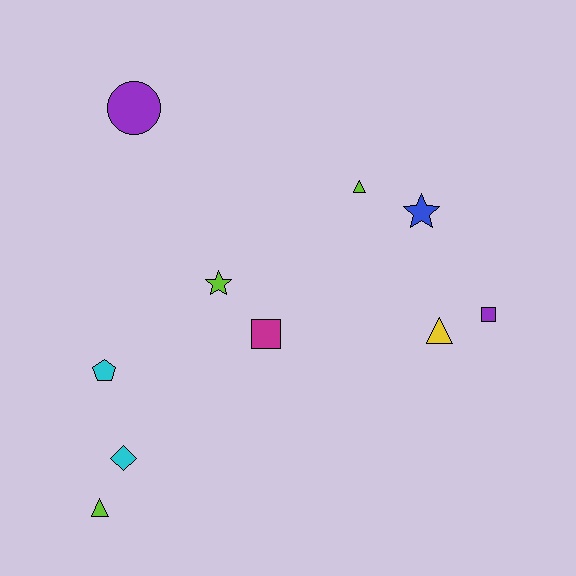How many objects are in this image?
There are 10 objects.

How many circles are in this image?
There is 1 circle.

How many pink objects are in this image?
There are no pink objects.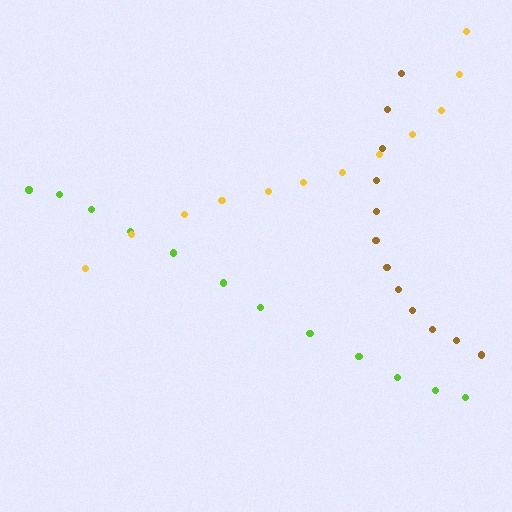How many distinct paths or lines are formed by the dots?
There are 3 distinct paths.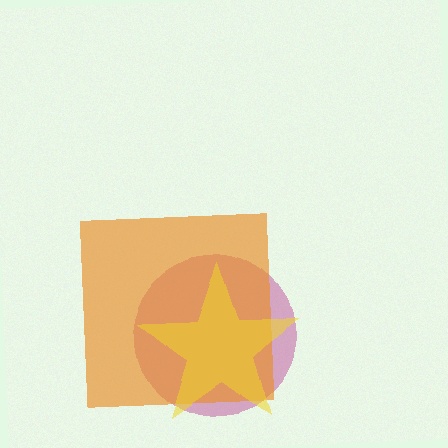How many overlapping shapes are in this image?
There are 3 overlapping shapes in the image.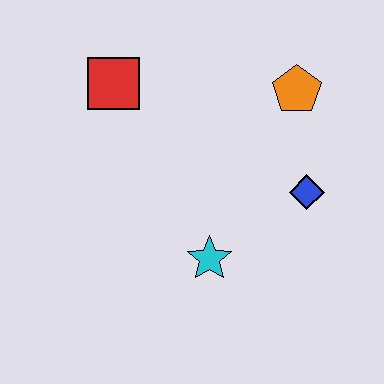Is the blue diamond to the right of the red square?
Yes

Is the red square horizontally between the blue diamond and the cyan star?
No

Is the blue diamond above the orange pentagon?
No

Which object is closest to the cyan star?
The blue diamond is closest to the cyan star.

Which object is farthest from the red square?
The blue diamond is farthest from the red square.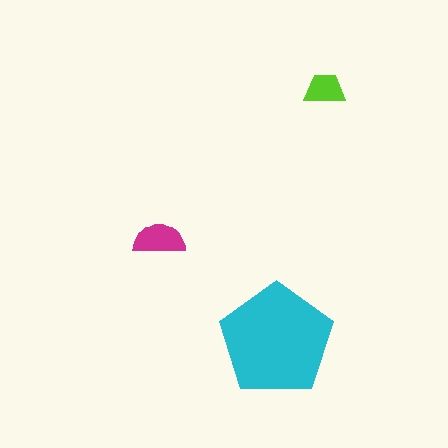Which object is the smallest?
The lime trapezoid.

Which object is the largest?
The cyan pentagon.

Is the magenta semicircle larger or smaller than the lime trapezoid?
Larger.